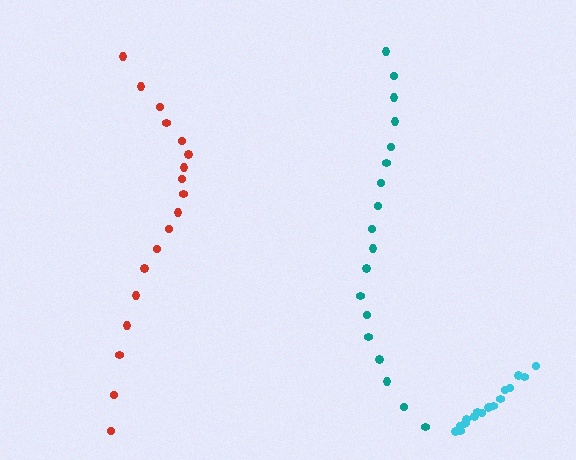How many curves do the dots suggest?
There are 3 distinct paths.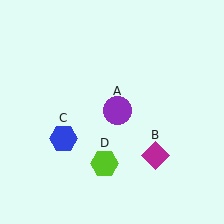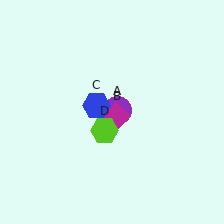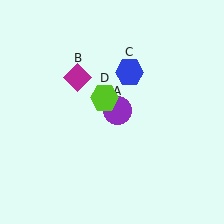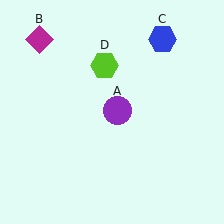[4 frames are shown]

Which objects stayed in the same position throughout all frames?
Purple circle (object A) remained stationary.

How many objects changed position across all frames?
3 objects changed position: magenta diamond (object B), blue hexagon (object C), lime hexagon (object D).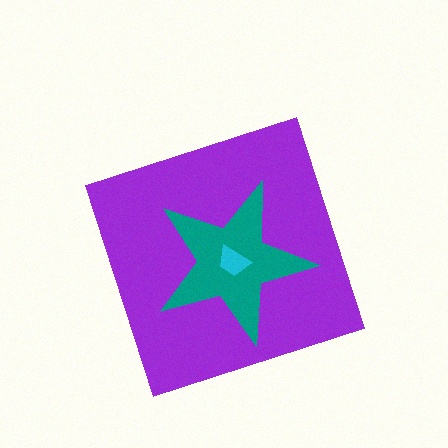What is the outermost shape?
The purple diamond.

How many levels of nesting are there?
3.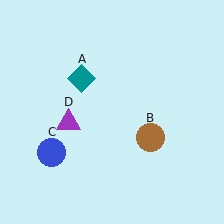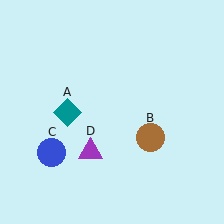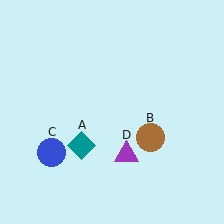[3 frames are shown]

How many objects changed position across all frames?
2 objects changed position: teal diamond (object A), purple triangle (object D).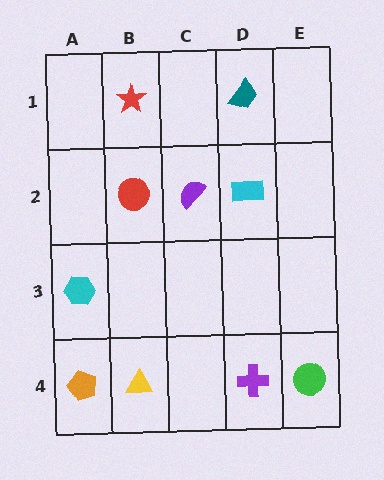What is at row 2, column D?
A cyan rectangle.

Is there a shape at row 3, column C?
No, that cell is empty.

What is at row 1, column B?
A red star.